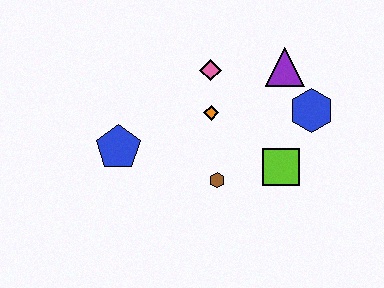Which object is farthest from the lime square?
The blue pentagon is farthest from the lime square.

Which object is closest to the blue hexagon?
The purple triangle is closest to the blue hexagon.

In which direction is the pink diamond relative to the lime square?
The pink diamond is above the lime square.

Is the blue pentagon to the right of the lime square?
No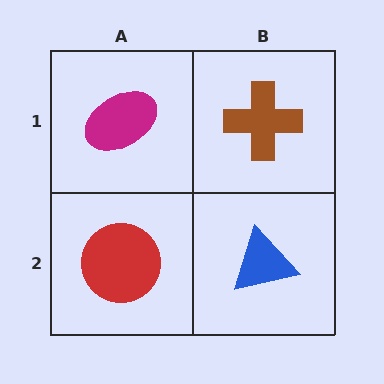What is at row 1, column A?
A magenta ellipse.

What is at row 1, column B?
A brown cross.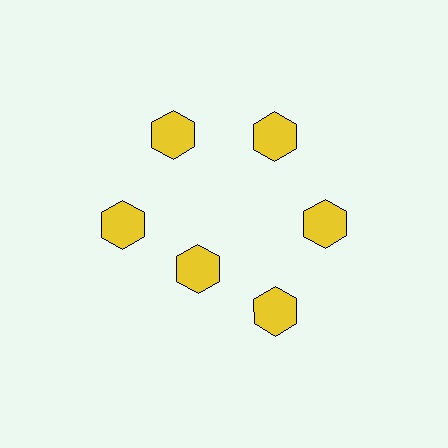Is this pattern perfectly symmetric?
No. The 6 yellow hexagons are arranged in a ring, but one element near the 7 o'clock position is pulled inward toward the center, breaking the 6-fold rotational symmetry.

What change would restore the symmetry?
The symmetry would be restored by moving it outward, back onto the ring so that all 6 hexagons sit at equal angles and equal distance from the center.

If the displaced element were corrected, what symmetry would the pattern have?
It would have 6-fold rotational symmetry — the pattern would map onto itself every 60 degrees.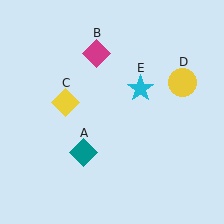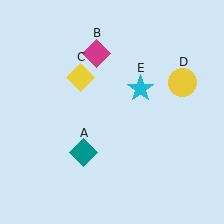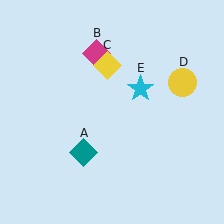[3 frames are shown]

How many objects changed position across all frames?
1 object changed position: yellow diamond (object C).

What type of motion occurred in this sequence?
The yellow diamond (object C) rotated clockwise around the center of the scene.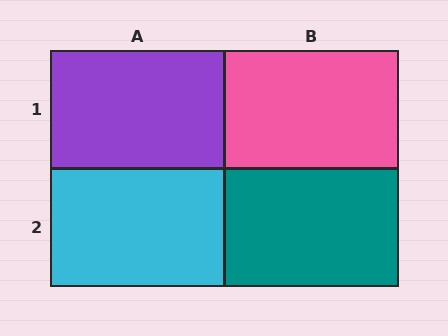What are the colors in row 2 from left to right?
Cyan, teal.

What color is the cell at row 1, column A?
Purple.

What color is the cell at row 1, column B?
Pink.